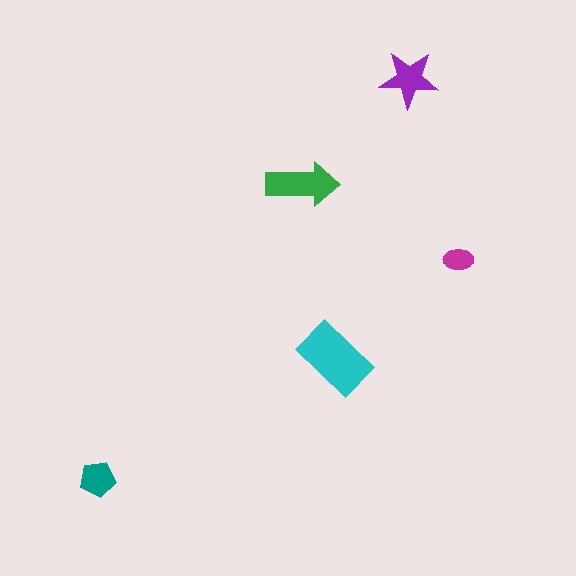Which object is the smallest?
The magenta ellipse.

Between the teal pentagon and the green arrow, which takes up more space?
The green arrow.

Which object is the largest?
The cyan rectangle.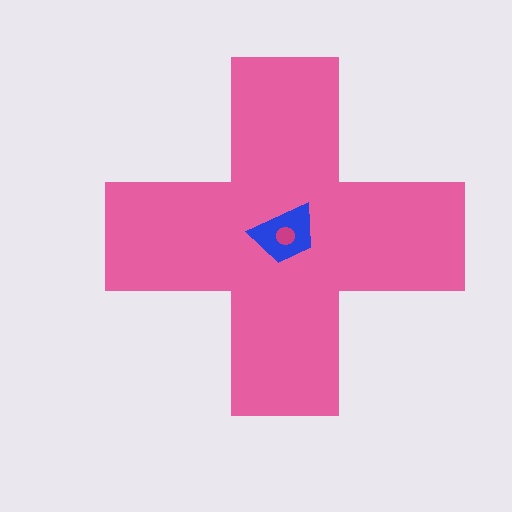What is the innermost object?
The magenta circle.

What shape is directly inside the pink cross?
The blue trapezoid.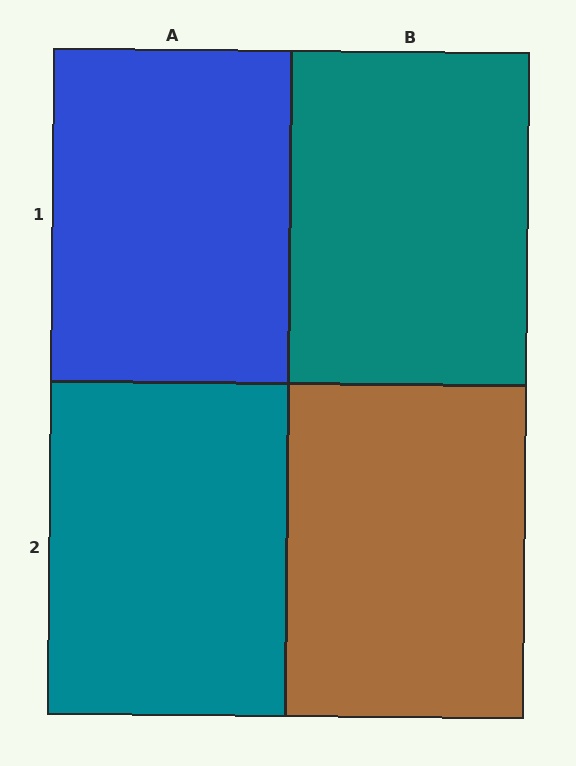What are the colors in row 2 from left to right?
Teal, brown.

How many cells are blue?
1 cell is blue.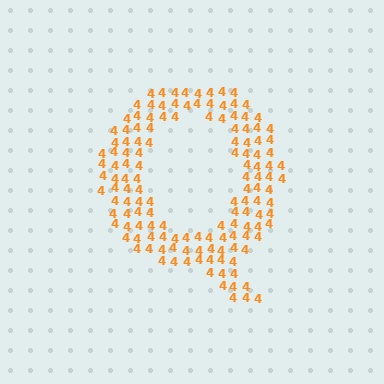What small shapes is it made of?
It is made of small digit 4's.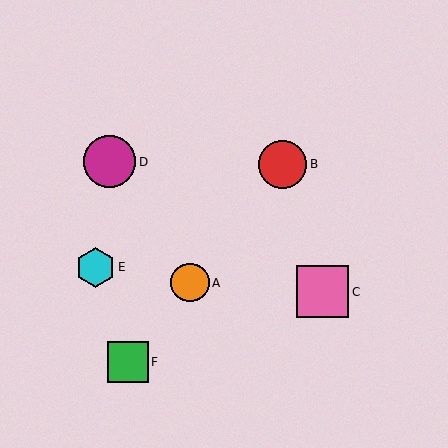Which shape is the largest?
The magenta circle (labeled D) is the largest.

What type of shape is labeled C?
Shape C is a pink square.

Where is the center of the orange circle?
The center of the orange circle is at (190, 283).